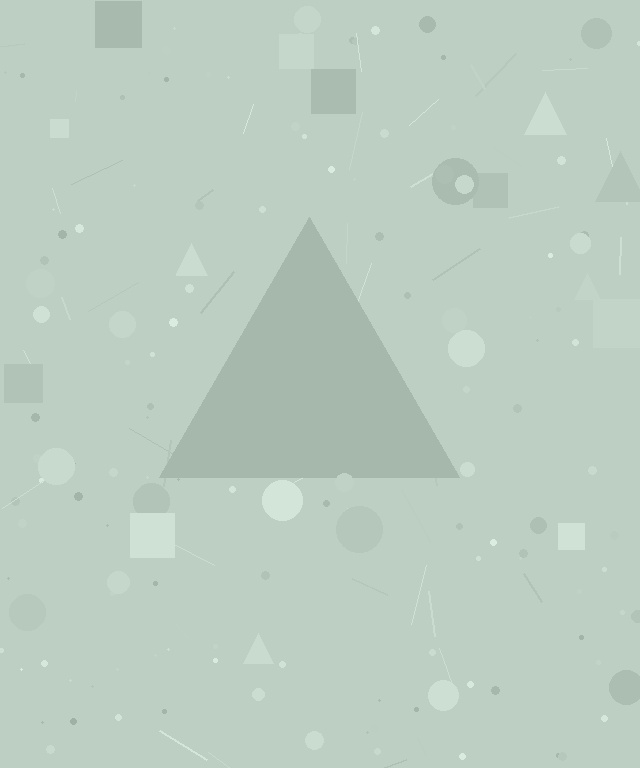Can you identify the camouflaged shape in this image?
The camouflaged shape is a triangle.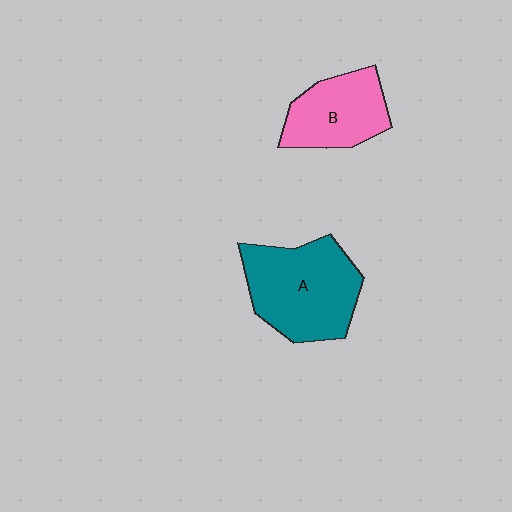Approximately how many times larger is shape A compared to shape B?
Approximately 1.5 times.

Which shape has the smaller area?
Shape B (pink).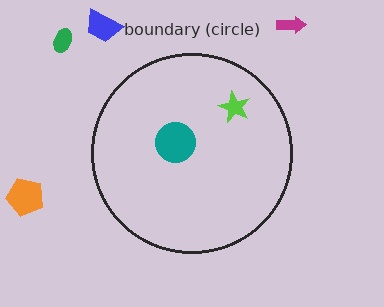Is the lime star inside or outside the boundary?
Inside.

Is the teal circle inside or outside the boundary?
Inside.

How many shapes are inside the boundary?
2 inside, 4 outside.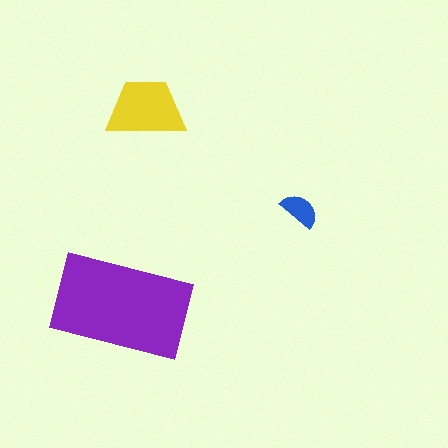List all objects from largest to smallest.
The purple rectangle, the yellow trapezoid, the blue semicircle.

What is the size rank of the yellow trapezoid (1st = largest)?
2nd.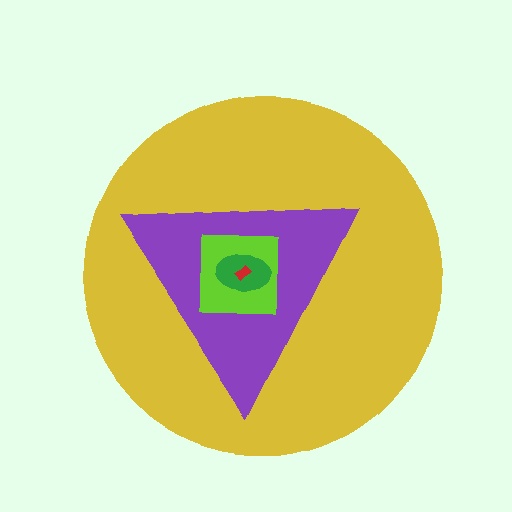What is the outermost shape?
The yellow circle.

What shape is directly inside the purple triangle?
The lime square.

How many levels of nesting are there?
5.